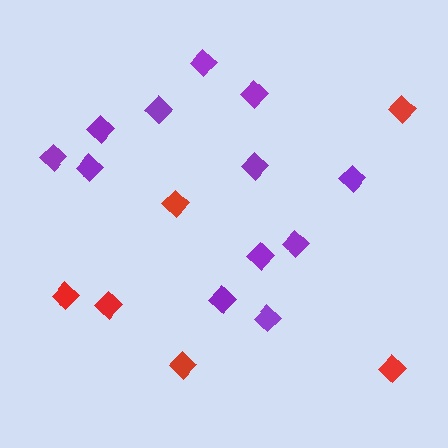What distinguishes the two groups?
There are 2 groups: one group of red diamonds (6) and one group of purple diamonds (12).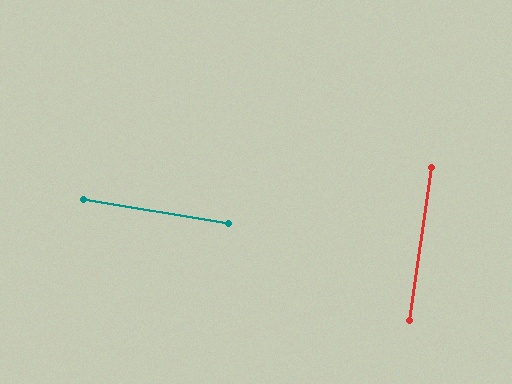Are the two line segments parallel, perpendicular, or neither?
Perpendicular — they meet at approximately 88°.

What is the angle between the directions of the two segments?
Approximately 88 degrees.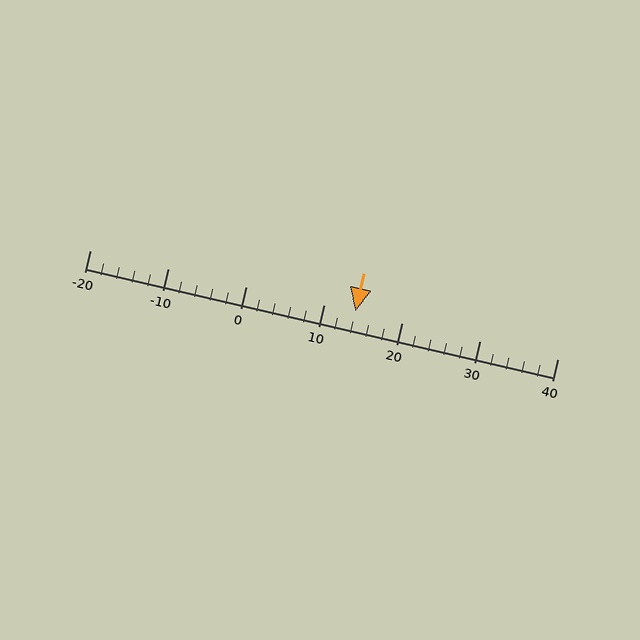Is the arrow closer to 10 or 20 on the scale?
The arrow is closer to 10.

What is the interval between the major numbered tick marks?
The major tick marks are spaced 10 units apart.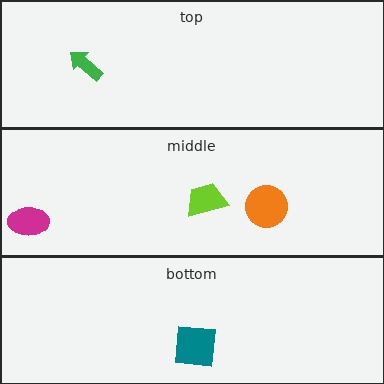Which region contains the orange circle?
The middle region.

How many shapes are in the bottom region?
1.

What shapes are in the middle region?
The orange circle, the magenta ellipse, the lime trapezoid.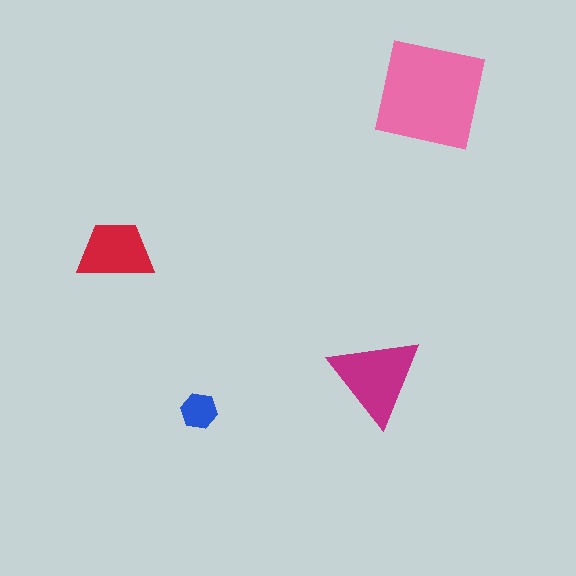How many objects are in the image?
There are 4 objects in the image.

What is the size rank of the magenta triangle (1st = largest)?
2nd.